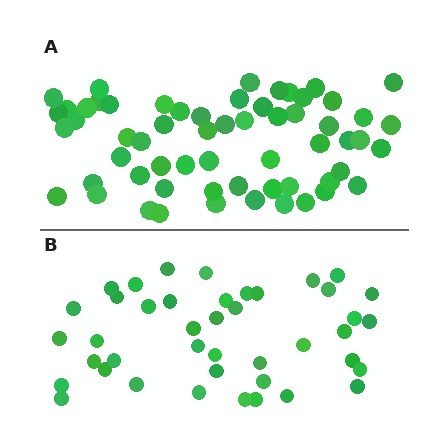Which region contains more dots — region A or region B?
Region A (the top region) has more dots.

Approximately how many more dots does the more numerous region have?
Region A has approximately 20 more dots than region B.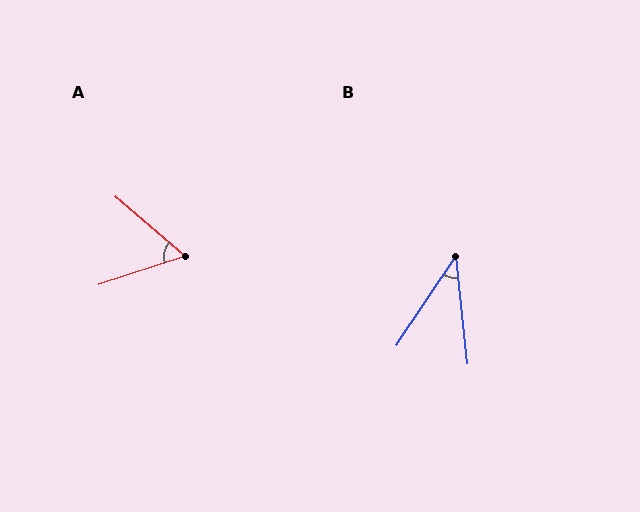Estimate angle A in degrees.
Approximately 59 degrees.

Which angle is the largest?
A, at approximately 59 degrees.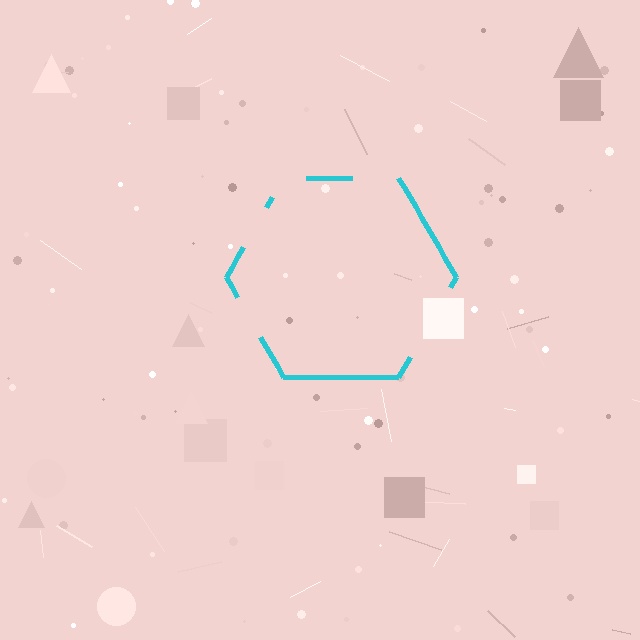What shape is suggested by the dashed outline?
The dashed outline suggests a hexagon.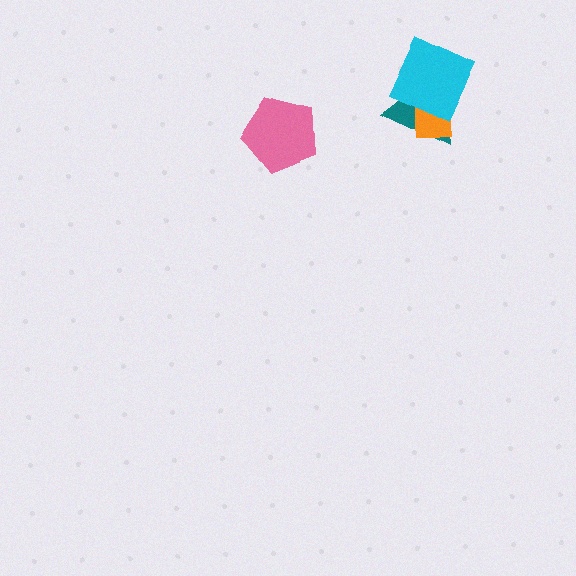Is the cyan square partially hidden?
No, no other shape covers it.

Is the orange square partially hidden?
Yes, it is partially covered by another shape.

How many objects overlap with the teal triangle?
2 objects overlap with the teal triangle.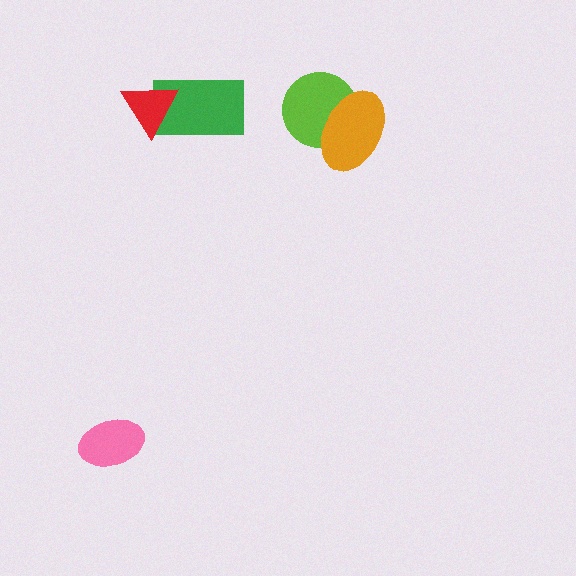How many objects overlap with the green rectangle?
1 object overlaps with the green rectangle.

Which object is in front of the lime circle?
The orange ellipse is in front of the lime circle.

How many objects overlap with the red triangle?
1 object overlaps with the red triangle.